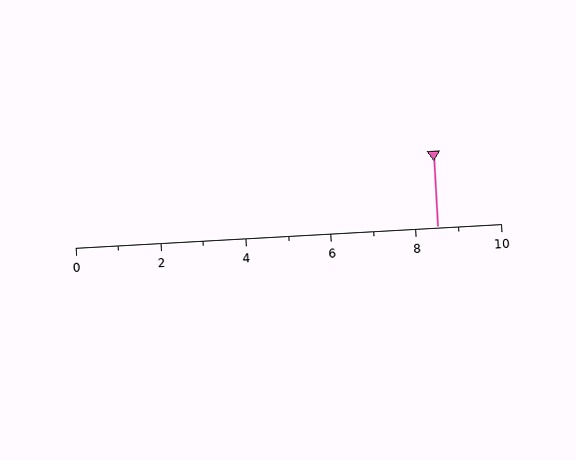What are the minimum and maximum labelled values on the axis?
The axis runs from 0 to 10.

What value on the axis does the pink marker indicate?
The marker indicates approximately 8.5.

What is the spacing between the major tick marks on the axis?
The major ticks are spaced 2 apart.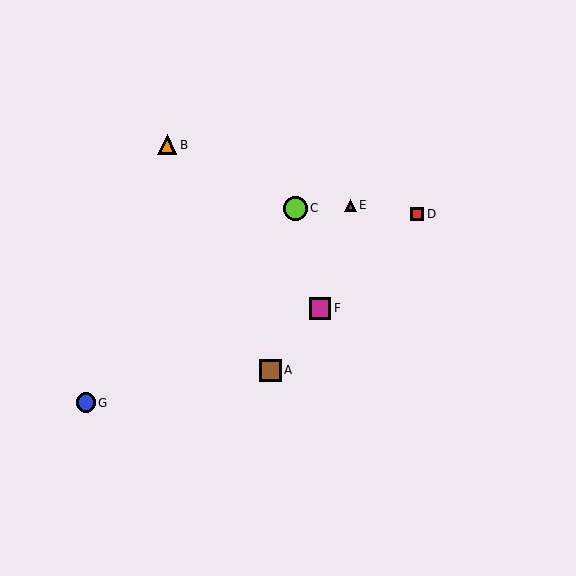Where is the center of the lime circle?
The center of the lime circle is at (295, 208).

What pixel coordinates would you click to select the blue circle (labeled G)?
Click at (86, 403) to select the blue circle G.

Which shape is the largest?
The lime circle (labeled C) is the largest.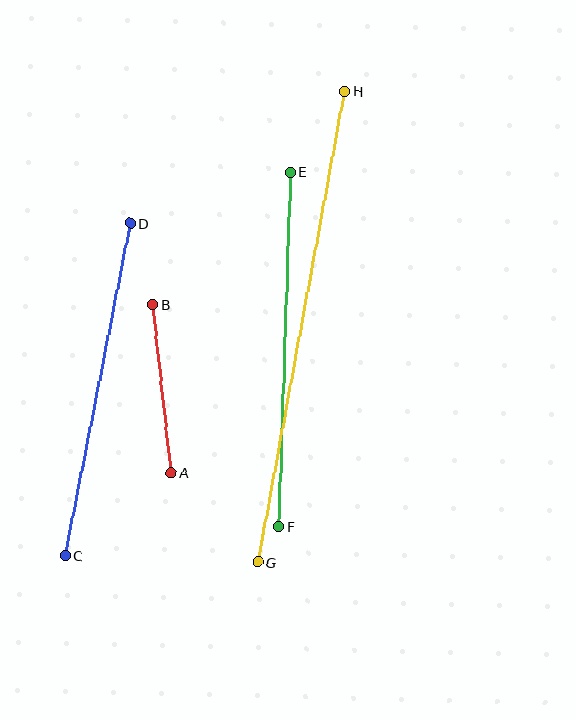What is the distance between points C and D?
The distance is approximately 339 pixels.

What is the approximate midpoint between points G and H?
The midpoint is at approximately (301, 327) pixels.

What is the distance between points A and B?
The distance is approximately 169 pixels.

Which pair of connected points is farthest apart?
Points G and H are farthest apart.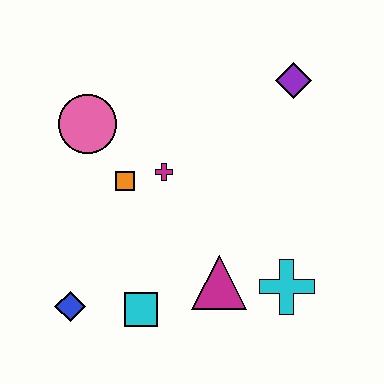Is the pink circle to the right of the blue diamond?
Yes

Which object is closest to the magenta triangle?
The cyan cross is closest to the magenta triangle.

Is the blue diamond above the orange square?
No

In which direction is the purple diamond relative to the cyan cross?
The purple diamond is above the cyan cross.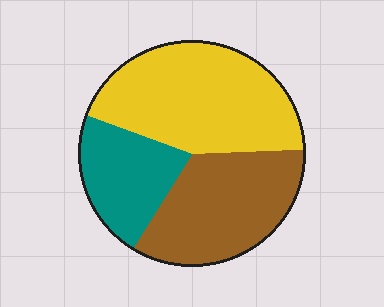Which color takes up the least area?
Teal, at roughly 20%.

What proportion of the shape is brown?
Brown covers 34% of the shape.